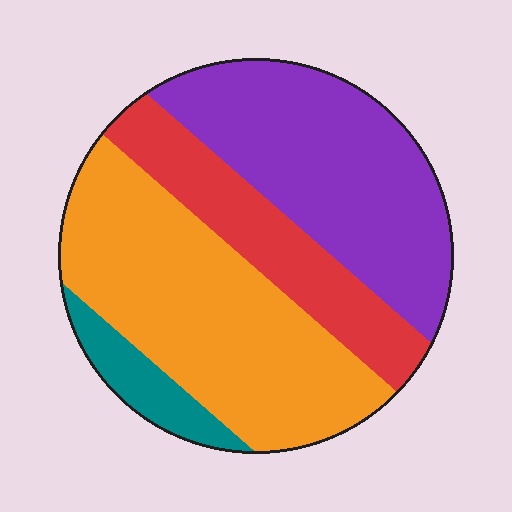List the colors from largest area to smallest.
From largest to smallest: orange, purple, red, teal.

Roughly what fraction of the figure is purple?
Purple takes up about one third (1/3) of the figure.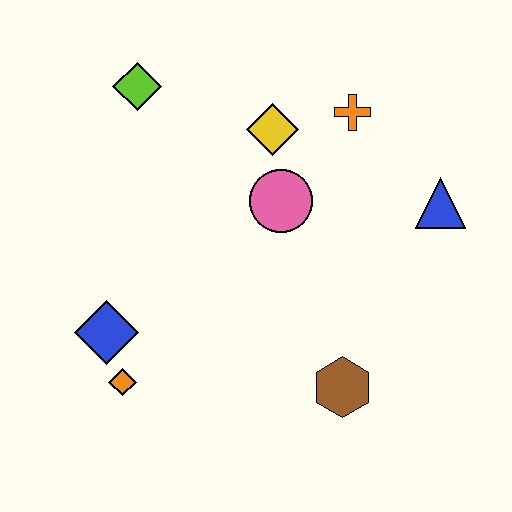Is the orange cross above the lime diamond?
No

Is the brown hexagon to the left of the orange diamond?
No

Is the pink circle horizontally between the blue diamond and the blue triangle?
Yes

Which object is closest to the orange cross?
The yellow diamond is closest to the orange cross.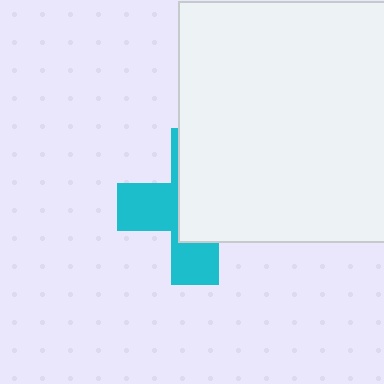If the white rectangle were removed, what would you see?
You would see the complete cyan cross.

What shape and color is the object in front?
The object in front is a white rectangle.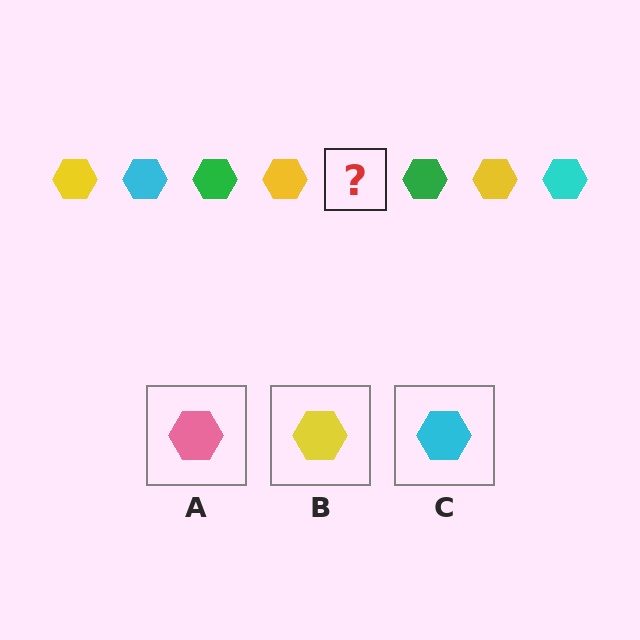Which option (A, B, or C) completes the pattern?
C.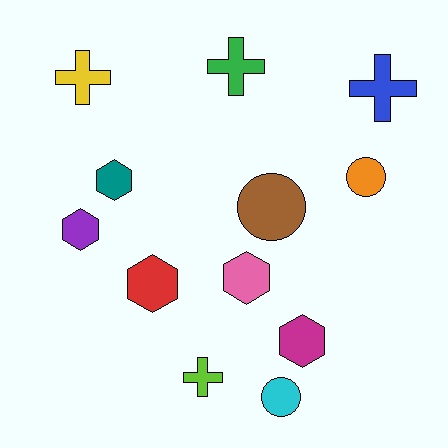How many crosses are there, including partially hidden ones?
There are 4 crosses.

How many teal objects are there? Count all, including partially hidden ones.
There is 1 teal object.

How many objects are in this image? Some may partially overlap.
There are 12 objects.